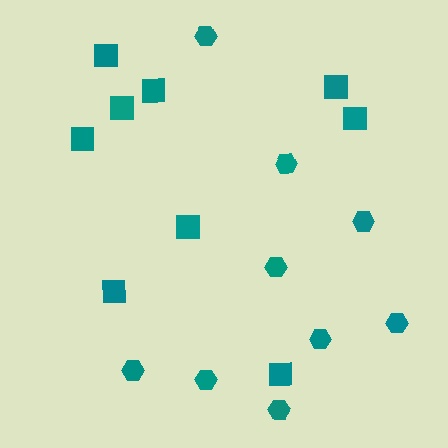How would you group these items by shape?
There are 2 groups: one group of squares (9) and one group of hexagons (9).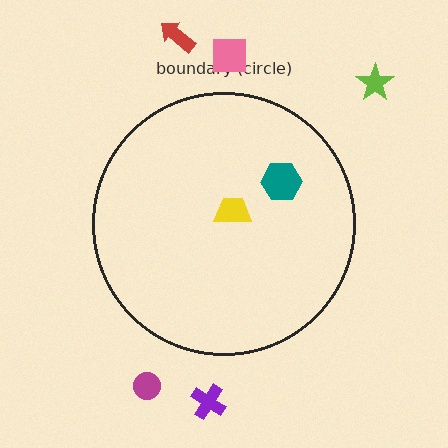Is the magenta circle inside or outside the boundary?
Outside.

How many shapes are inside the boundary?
2 inside, 5 outside.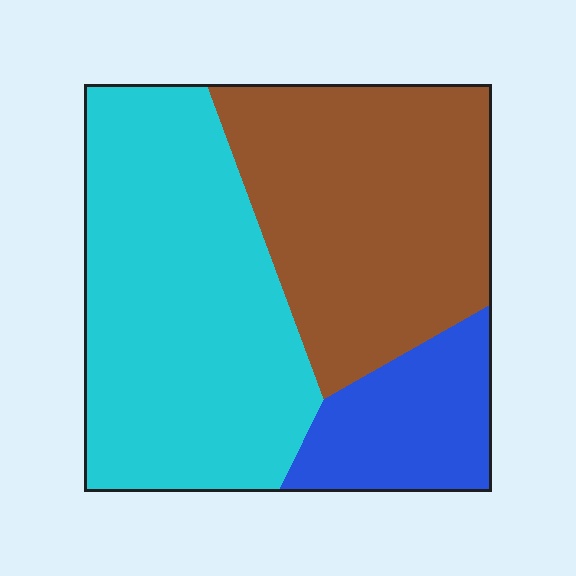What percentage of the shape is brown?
Brown covers roughly 40% of the shape.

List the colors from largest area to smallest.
From largest to smallest: cyan, brown, blue.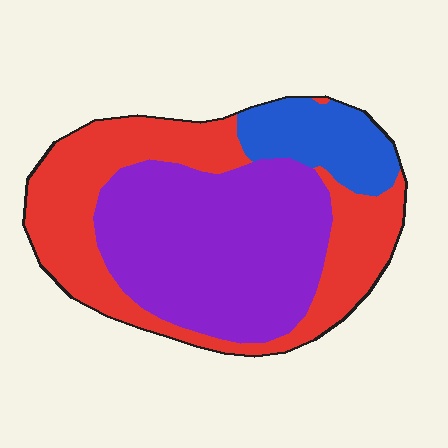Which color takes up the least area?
Blue, at roughly 15%.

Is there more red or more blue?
Red.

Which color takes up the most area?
Purple, at roughly 45%.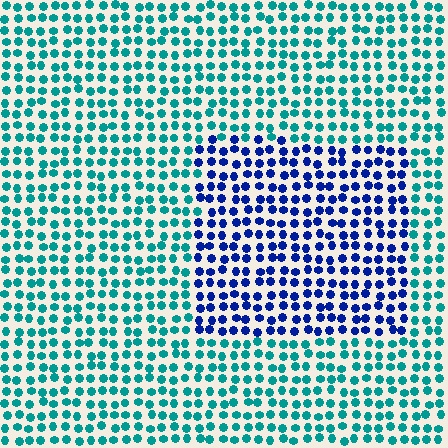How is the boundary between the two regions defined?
The boundary is defined purely by a slight shift in hue (about 53 degrees). Spacing, size, and orientation are identical on both sides.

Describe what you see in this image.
The image is filled with small teal elements in a uniform arrangement. A rectangle-shaped region is visible where the elements are tinted to a slightly different hue, forming a subtle color boundary.